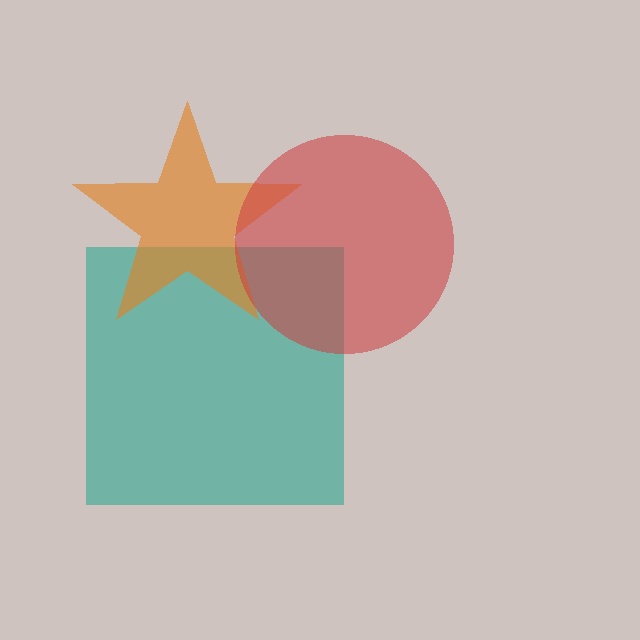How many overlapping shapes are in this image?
There are 3 overlapping shapes in the image.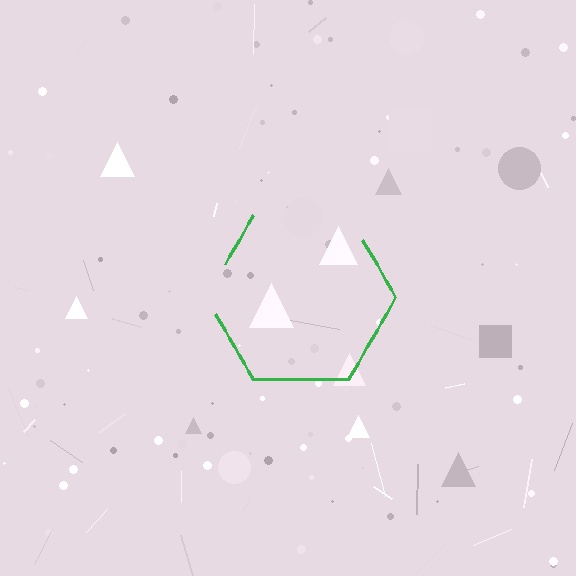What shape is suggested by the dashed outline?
The dashed outline suggests a hexagon.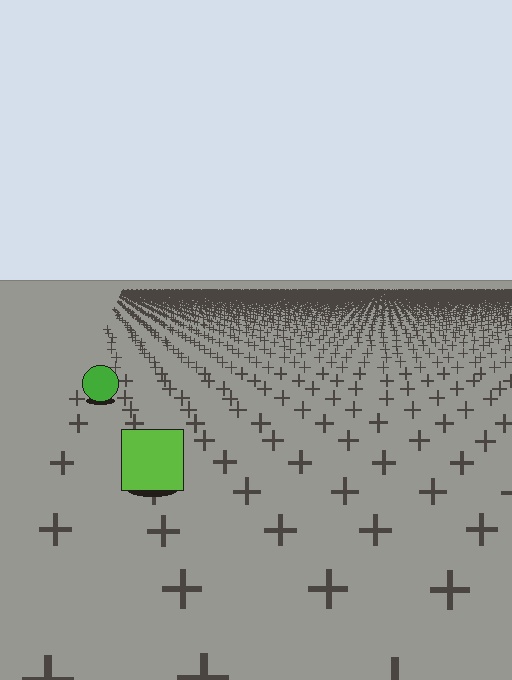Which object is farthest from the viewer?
The green circle is farthest from the viewer. It appears smaller and the ground texture around it is denser.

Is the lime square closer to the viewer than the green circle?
Yes. The lime square is closer — you can tell from the texture gradient: the ground texture is coarser near it.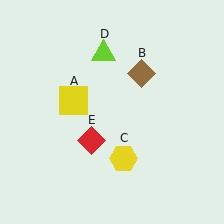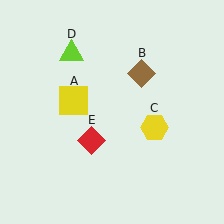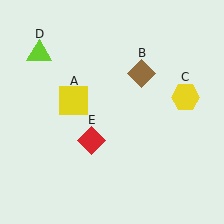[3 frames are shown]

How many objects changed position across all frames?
2 objects changed position: yellow hexagon (object C), lime triangle (object D).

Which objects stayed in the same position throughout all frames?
Yellow square (object A) and brown diamond (object B) and red diamond (object E) remained stationary.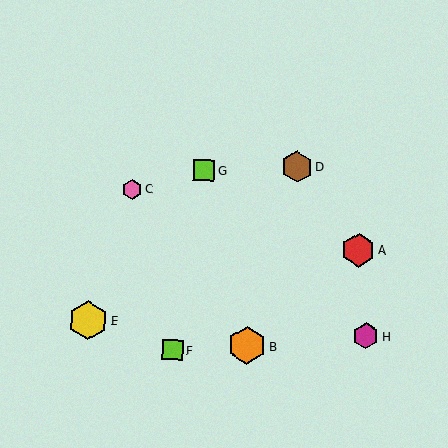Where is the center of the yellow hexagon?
The center of the yellow hexagon is at (88, 320).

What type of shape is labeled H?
Shape H is a magenta hexagon.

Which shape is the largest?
The yellow hexagon (labeled E) is the largest.